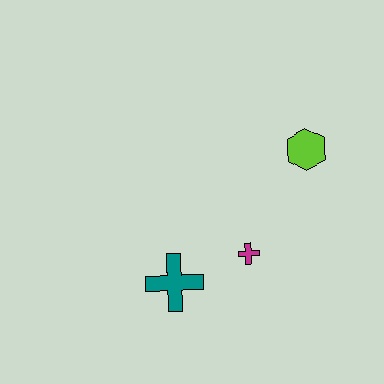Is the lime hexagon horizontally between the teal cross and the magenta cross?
No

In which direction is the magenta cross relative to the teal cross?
The magenta cross is to the right of the teal cross.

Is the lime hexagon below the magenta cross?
No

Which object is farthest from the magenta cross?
The lime hexagon is farthest from the magenta cross.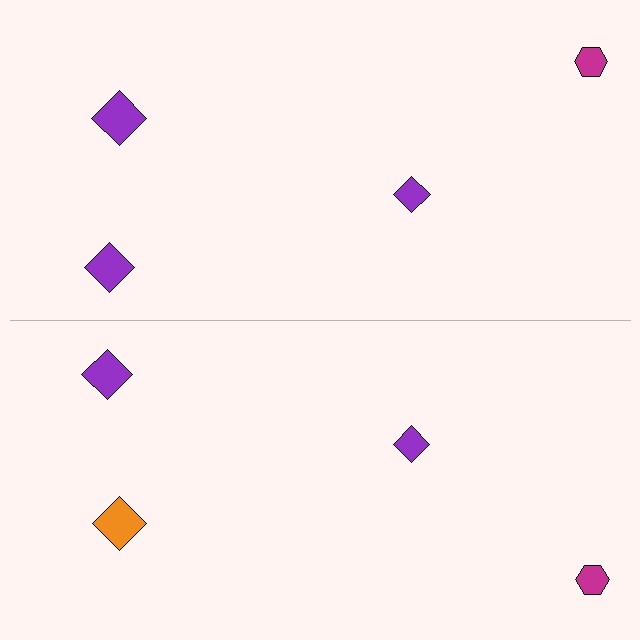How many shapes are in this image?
There are 8 shapes in this image.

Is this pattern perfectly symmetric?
No, the pattern is not perfectly symmetric. The orange diamond on the bottom side breaks the symmetry — its mirror counterpart is purple.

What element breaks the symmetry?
The orange diamond on the bottom side breaks the symmetry — its mirror counterpart is purple.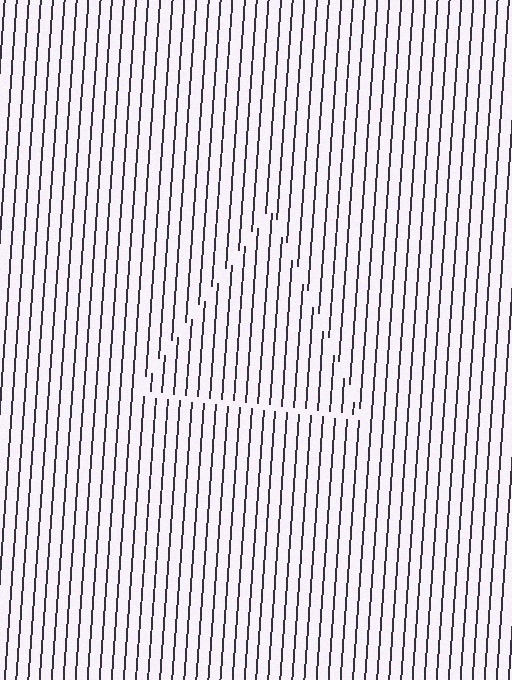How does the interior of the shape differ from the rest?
The interior of the shape contains the same grating, shifted by half a period — the contour is defined by the phase discontinuity where line-ends from the inner and outer gratings abut.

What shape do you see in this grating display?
An illusory triangle. The interior of the shape contains the same grating, shifted by half a period — the contour is defined by the phase discontinuity where line-ends from the inner and outer gratings abut.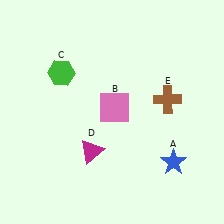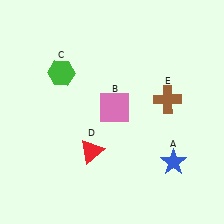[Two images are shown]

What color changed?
The triangle (D) changed from magenta in Image 1 to red in Image 2.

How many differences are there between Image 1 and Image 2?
There is 1 difference between the two images.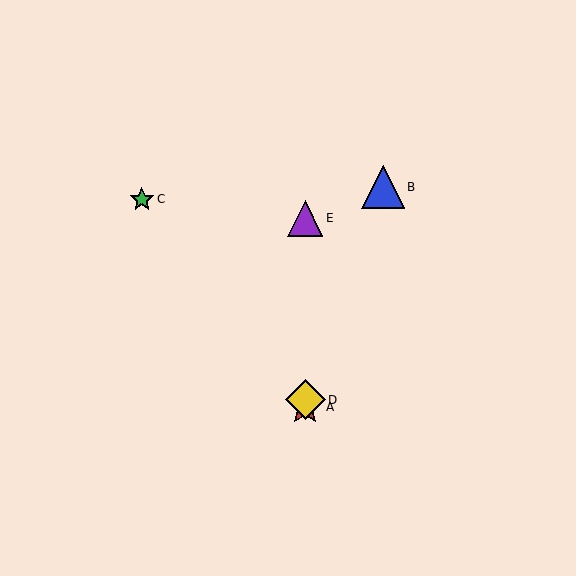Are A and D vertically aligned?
Yes, both are at x≈305.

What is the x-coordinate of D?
Object D is at x≈305.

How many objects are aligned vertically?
3 objects (A, D, E) are aligned vertically.